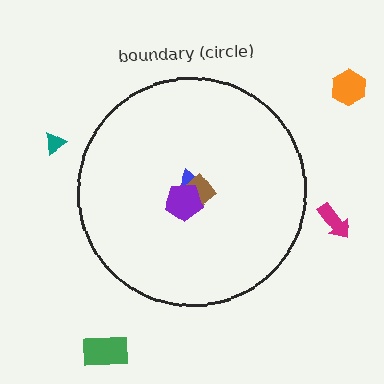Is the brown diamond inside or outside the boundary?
Inside.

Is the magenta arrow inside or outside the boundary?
Outside.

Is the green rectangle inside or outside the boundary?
Outside.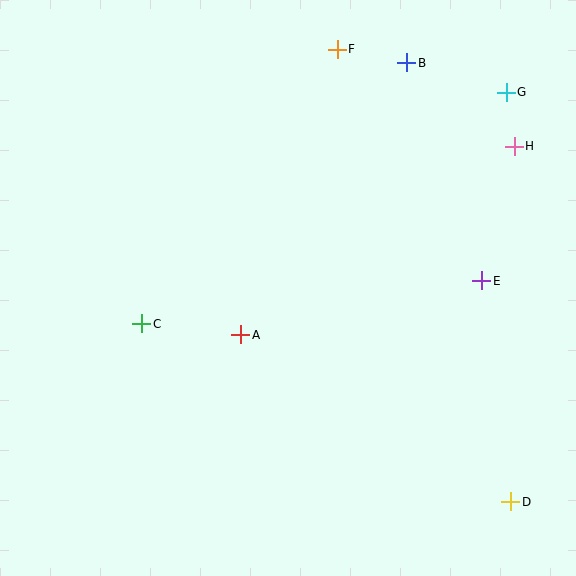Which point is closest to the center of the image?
Point A at (241, 335) is closest to the center.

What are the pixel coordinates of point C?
Point C is at (142, 324).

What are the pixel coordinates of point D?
Point D is at (511, 502).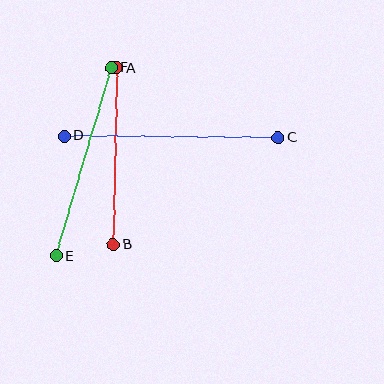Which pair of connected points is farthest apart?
Points C and D are farthest apart.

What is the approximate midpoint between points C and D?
The midpoint is at approximately (172, 137) pixels.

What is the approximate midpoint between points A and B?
The midpoint is at approximately (115, 156) pixels.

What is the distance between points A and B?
The distance is approximately 177 pixels.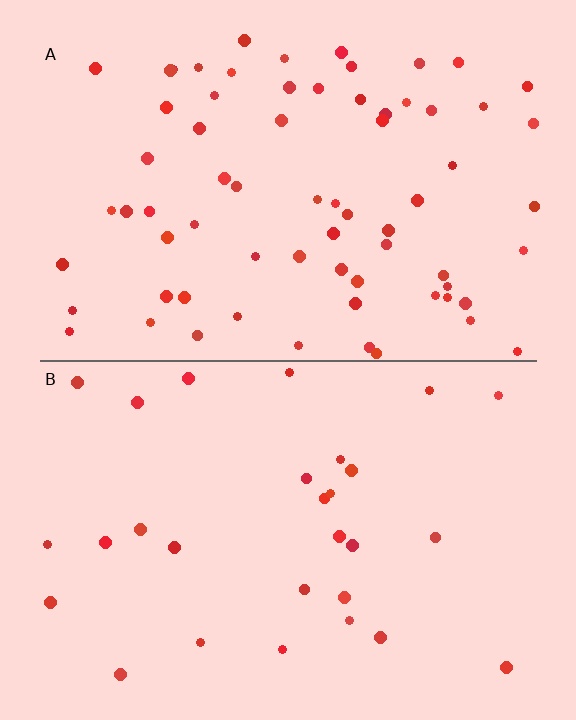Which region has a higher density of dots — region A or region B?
A (the top).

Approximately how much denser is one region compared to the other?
Approximately 2.4× — region A over region B.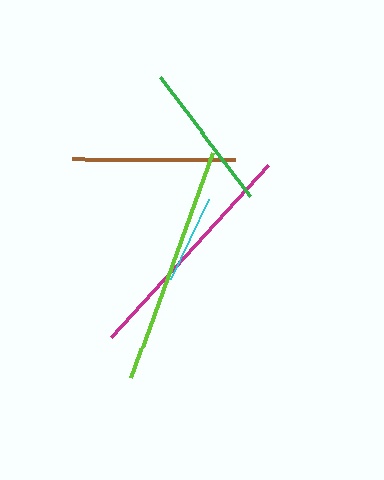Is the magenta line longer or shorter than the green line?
The magenta line is longer than the green line.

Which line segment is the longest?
The lime line is the longest at approximately 239 pixels.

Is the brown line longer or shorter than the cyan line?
The brown line is longer than the cyan line.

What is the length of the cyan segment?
The cyan segment is approximately 88 pixels long.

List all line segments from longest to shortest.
From longest to shortest: lime, magenta, brown, green, cyan.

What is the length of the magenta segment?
The magenta segment is approximately 233 pixels long.